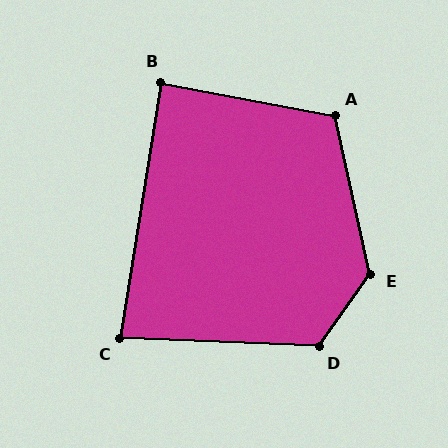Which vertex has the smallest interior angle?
C, at approximately 83 degrees.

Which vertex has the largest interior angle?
E, at approximately 132 degrees.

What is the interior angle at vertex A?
Approximately 113 degrees (obtuse).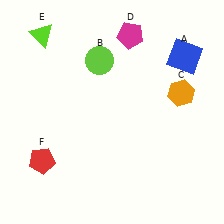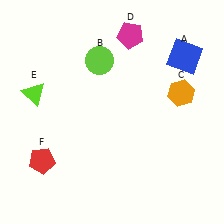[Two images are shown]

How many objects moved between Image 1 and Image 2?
1 object moved between the two images.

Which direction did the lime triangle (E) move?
The lime triangle (E) moved down.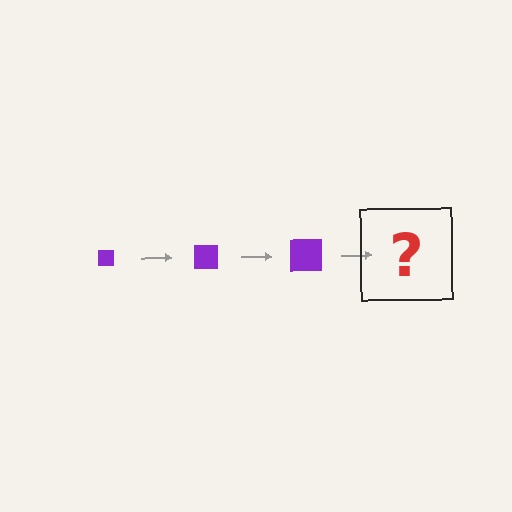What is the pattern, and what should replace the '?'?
The pattern is that the square gets progressively larger each step. The '?' should be a purple square, larger than the previous one.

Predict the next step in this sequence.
The next step is a purple square, larger than the previous one.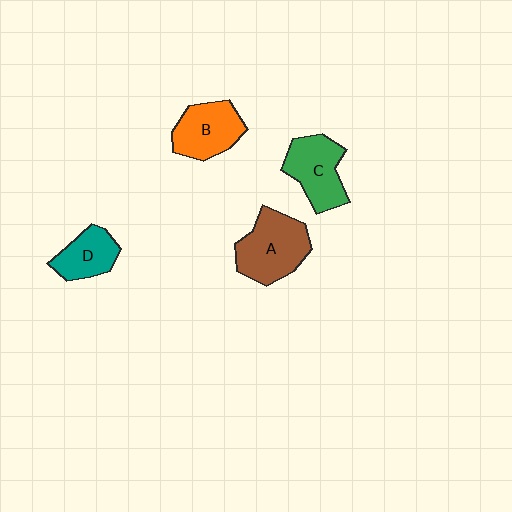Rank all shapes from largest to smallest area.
From largest to smallest: A (brown), C (green), B (orange), D (teal).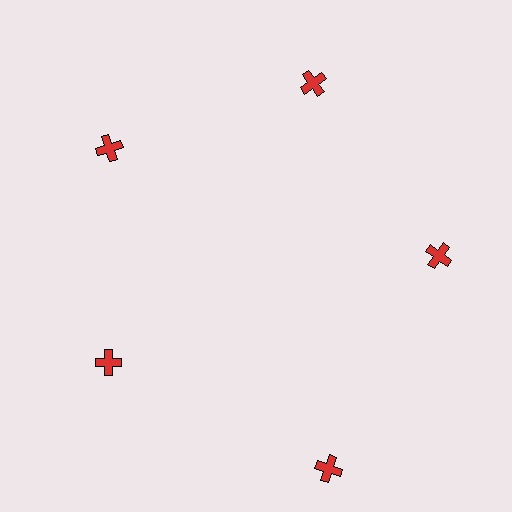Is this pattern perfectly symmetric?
No. The 5 red crosses are arranged in a ring, but one element near the 5 o'clock position is pushed outward from the center, breaking the 5-fold rotational symmetry.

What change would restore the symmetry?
The symmetry would be restored by moving it inward, back onto the ring so that all 5 crosses sit at equal angles and equal distance from the center.